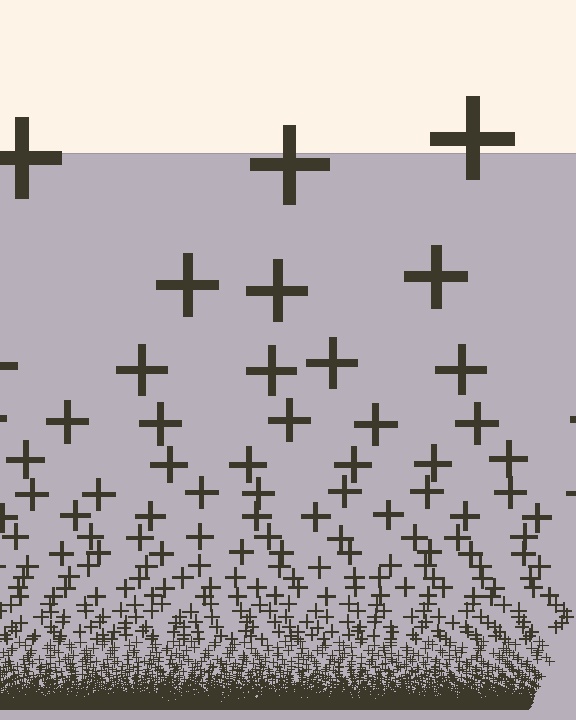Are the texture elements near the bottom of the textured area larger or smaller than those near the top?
Smaller. The gradient is inverted — elements near the bottom are smaller and denser.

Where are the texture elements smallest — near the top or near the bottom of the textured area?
Near the bottom.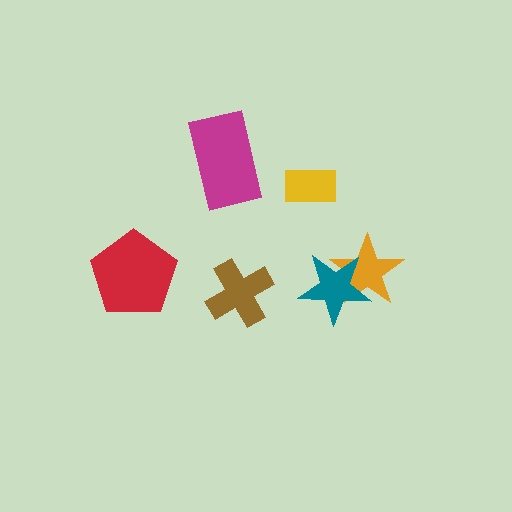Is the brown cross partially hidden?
No, no other shape covers it.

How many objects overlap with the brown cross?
0 objects overlap with the brown cross.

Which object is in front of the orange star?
The teal star is in front of the orange star.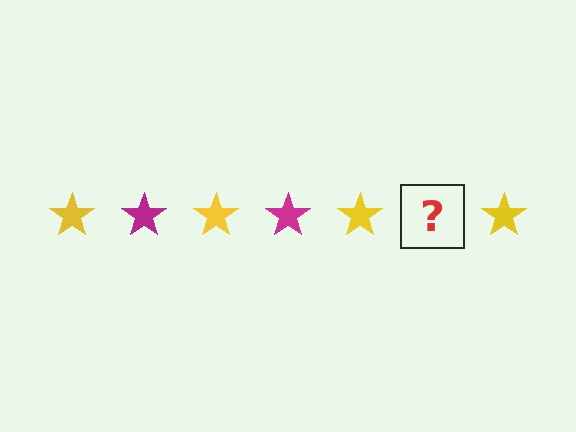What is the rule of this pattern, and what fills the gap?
The rule is that the pattern cycles through yellow, magenta stars. The gap should be filled with a magenta star.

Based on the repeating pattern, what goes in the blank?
The blank should be a magenta star.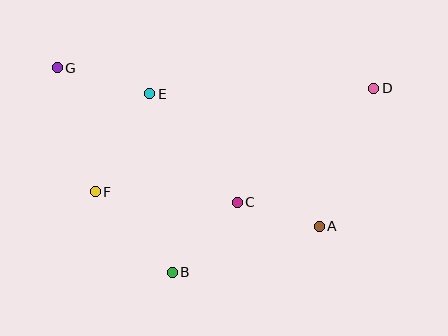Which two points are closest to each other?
Points A and C are closest to each other.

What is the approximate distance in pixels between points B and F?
The distance between B and F is approximately 111 pixels.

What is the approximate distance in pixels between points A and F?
The distance between A and F is approximately 226 pixels.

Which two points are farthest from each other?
Points D and G are farthest from each other.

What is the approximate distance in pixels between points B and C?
The distance between B and C is approximately 95 pixels.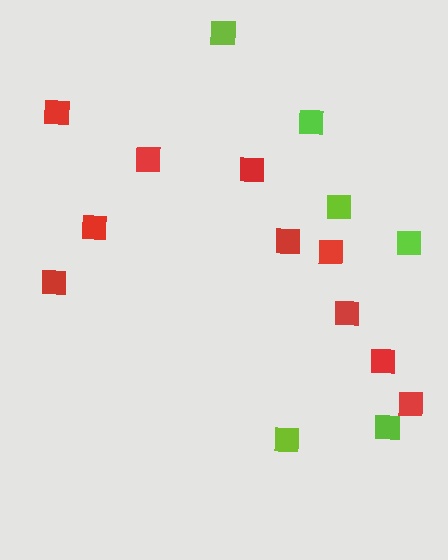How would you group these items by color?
There are 2 groups: one group of red squares (10) and one group of lime squares (6).